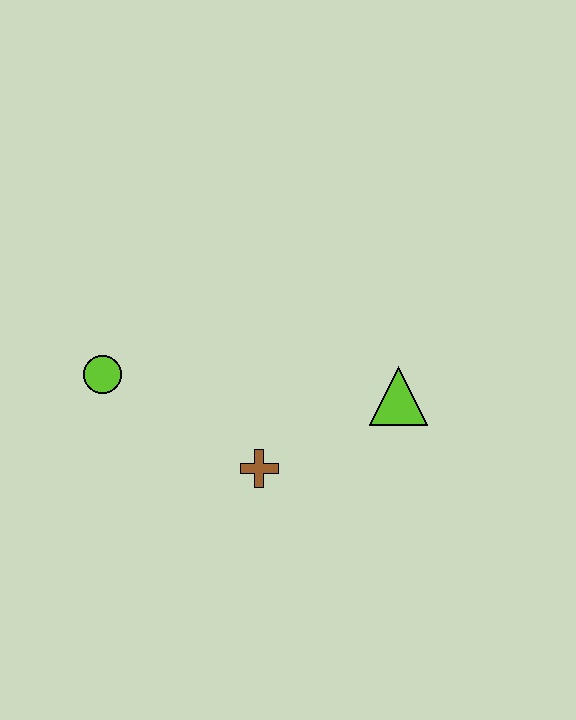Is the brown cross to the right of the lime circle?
Yes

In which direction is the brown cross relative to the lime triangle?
The brown cross is to the left of the lime triangle.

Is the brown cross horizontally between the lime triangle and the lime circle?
Yes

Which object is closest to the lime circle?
The brown cross is closest to the lime circle.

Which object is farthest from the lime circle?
The lime triangle is farthest from the lime circle.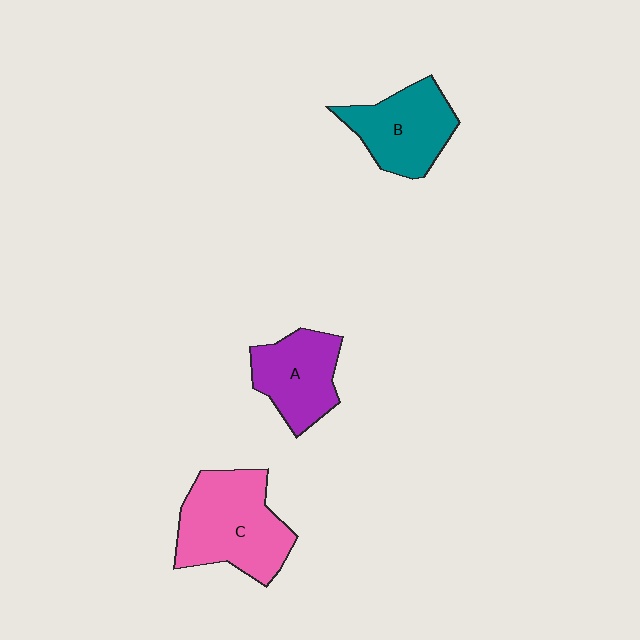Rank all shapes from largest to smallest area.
From largest to smallest: C (pink), B (teal), A (purple).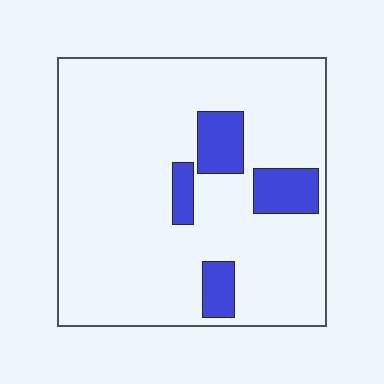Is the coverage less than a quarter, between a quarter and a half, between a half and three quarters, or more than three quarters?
Less than a quarter.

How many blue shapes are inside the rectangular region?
4.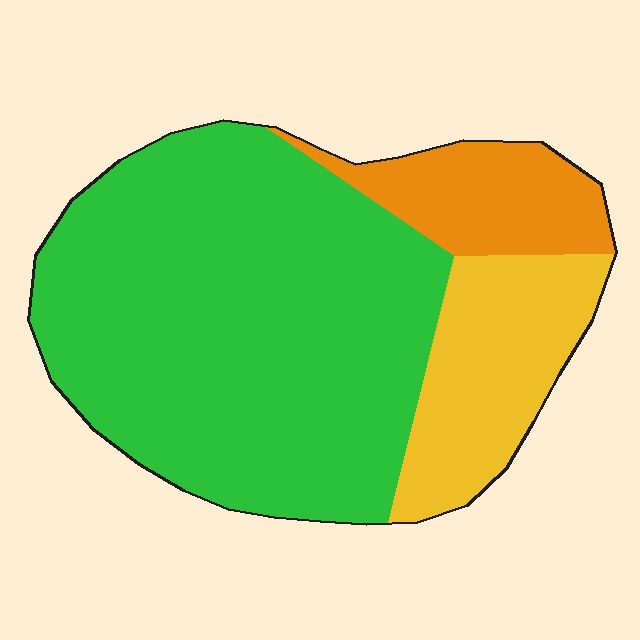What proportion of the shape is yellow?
Yellow takes up about one fifth (1/5) of the shape.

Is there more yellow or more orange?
Yellow.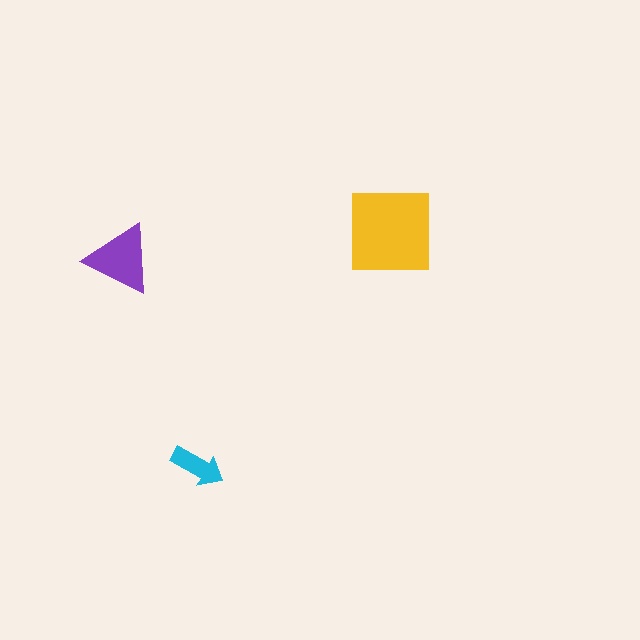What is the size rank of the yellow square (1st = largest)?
1st.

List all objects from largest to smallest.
The yellow square, the purple triangle, the cyan arrow.